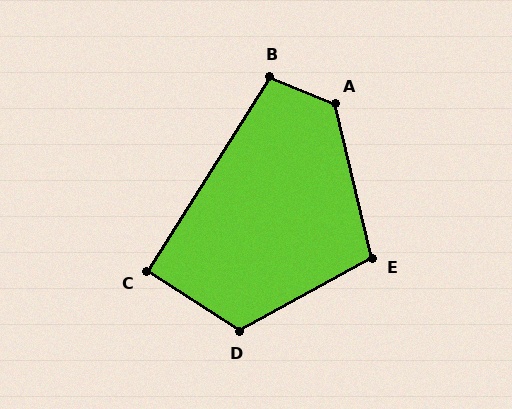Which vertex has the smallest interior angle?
C, at approximately 91 degrees.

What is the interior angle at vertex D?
Approximately 118 degrees (obtuse).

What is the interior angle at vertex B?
Approximately 100 degrees (obtuse).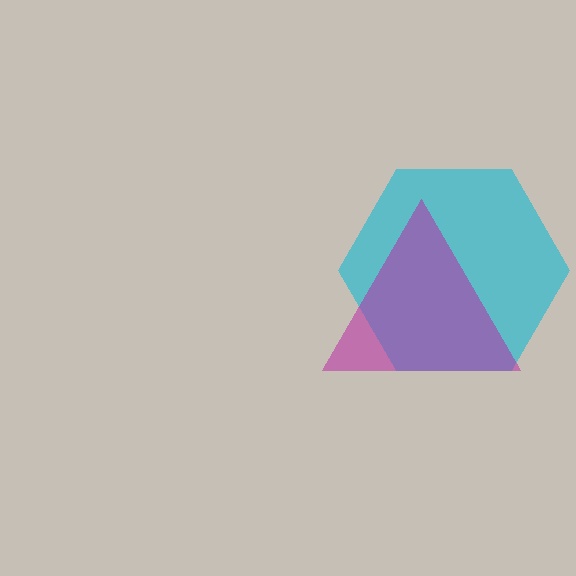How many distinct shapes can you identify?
There are 2 distinct shapes: a cyan hexagon, a magenta triangle.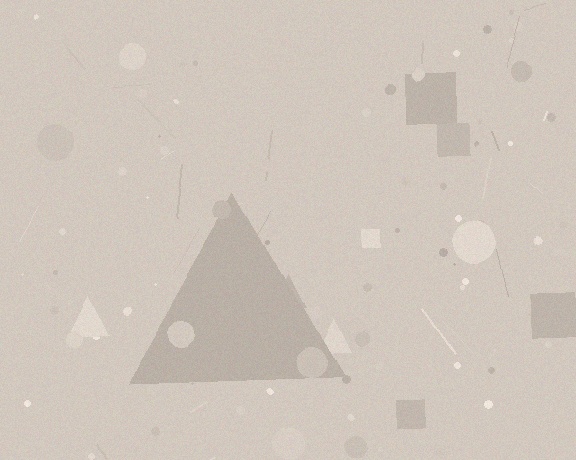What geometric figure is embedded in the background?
A triangle is embedded in the background.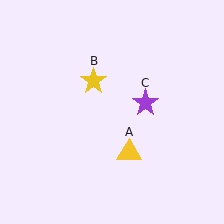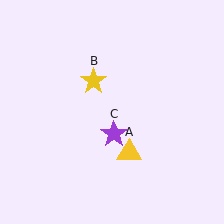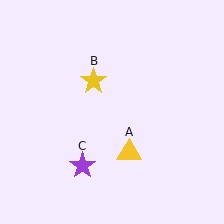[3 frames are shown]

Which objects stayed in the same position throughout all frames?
Yellow triangle (object A) and yellow star (object B) remained stationary.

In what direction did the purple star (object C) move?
The purple star (object C) moved down and to the left.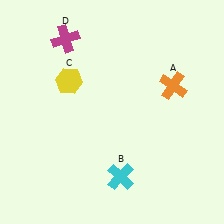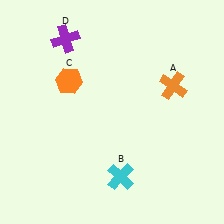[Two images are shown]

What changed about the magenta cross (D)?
In Image 1, D is magenta. In Image 2, it changed to purple.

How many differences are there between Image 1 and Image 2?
There are 2 differences between the two images.